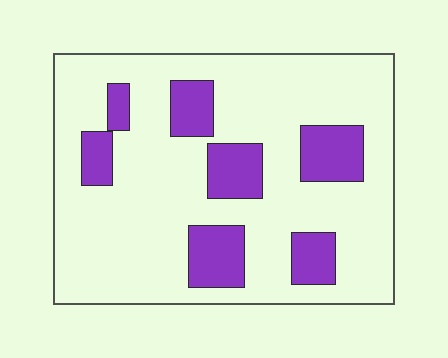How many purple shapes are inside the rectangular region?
7.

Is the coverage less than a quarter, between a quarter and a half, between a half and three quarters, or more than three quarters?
Less than a quarter.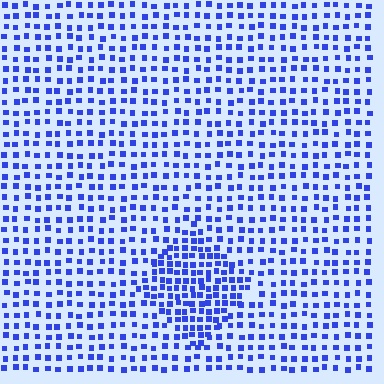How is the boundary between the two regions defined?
The boundary is defined by a change in element density (approximately 1.8x ratio). All elements are the same color, size, and shape.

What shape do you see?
I see a diamond.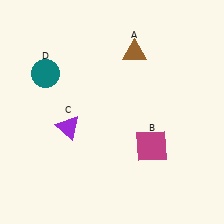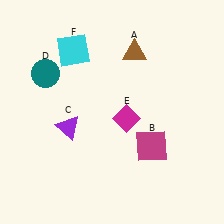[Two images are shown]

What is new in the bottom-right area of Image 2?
A magenta diamond (E) was added in the bottom-right area of Image 2.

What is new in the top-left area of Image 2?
A cyan square (F) was added in the top-left area of Image 2.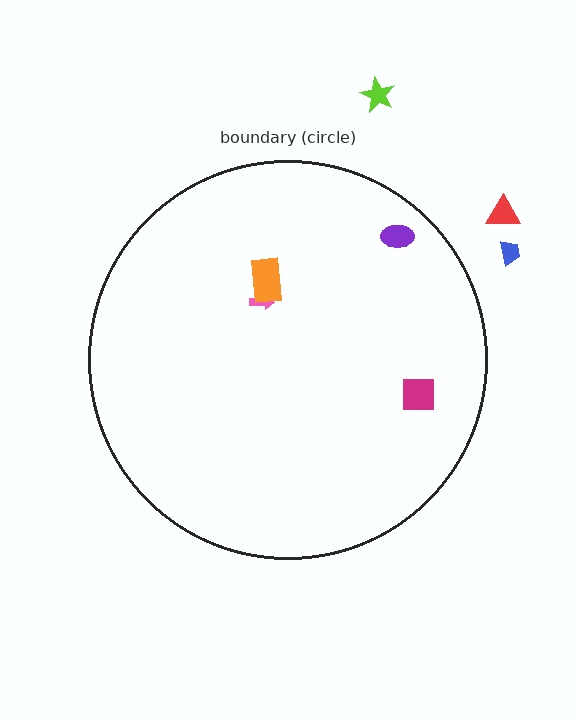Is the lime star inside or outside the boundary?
Outside.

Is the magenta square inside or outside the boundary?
Inside.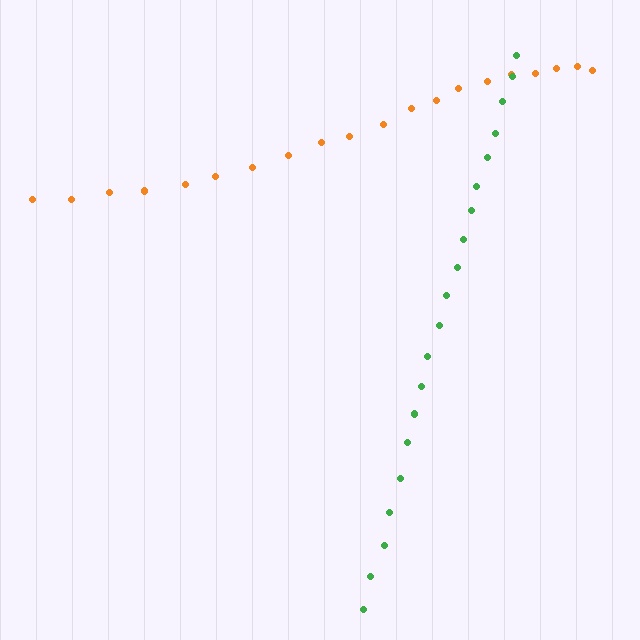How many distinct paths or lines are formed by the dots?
There are 2 distinct paths.